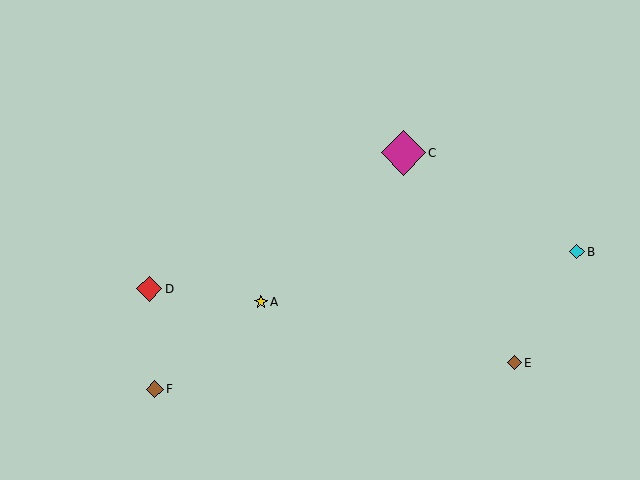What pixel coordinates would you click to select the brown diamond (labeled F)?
Click at (155, 389) to select the brown diamond F.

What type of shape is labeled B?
Shape B is a cyan diamond.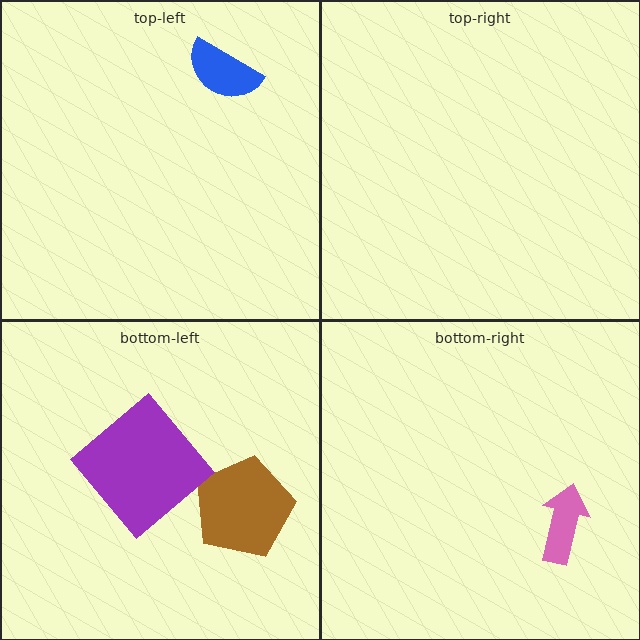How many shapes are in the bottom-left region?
2.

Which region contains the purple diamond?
The bottom-left region.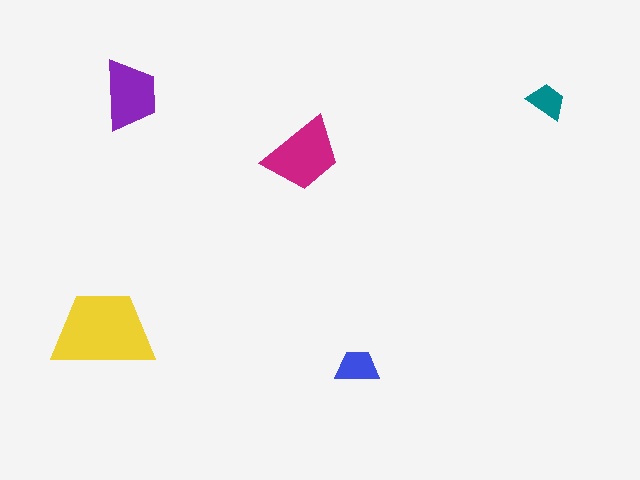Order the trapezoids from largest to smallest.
the yellow one, the magenta one, the purple one, the blue one, the teal one.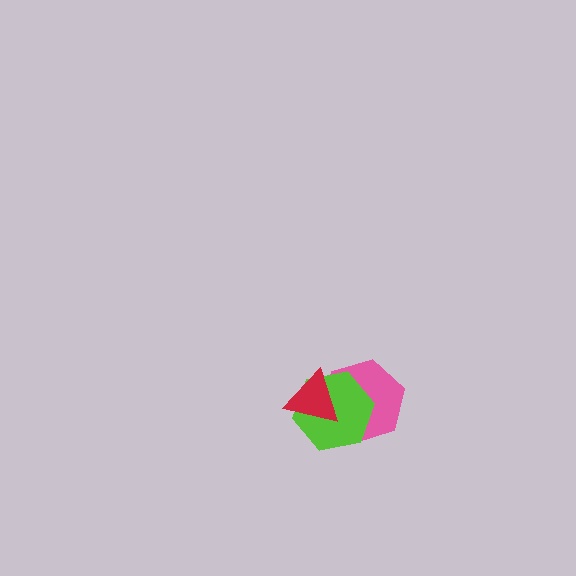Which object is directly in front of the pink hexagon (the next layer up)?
The lime hexagon is directly in front of the pink hexagon.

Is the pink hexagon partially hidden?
Yes, it is partially covered by another shape.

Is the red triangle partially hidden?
No, no other shape covers it.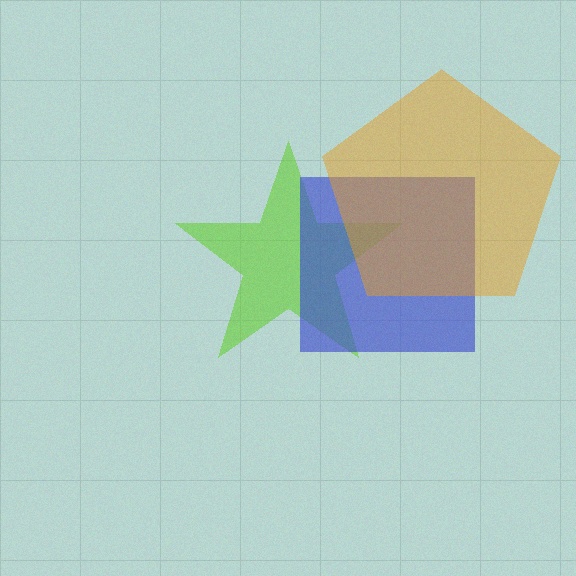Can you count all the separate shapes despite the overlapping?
Yes, there are 3 separate shapes.